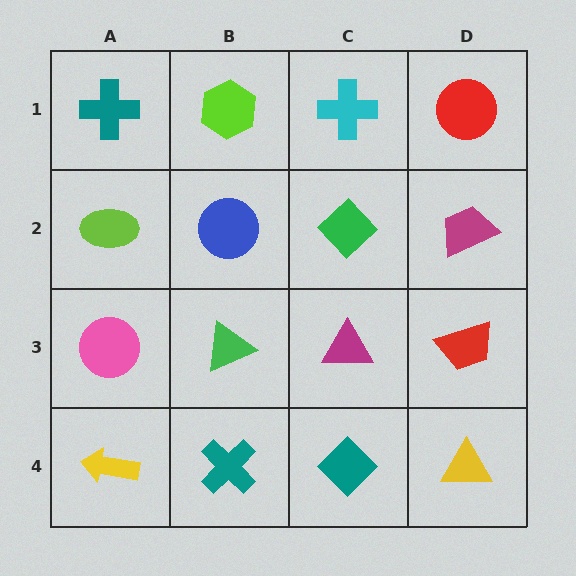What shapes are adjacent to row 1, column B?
A blue circle (row 2, column B), a teal cross (row 1, column A), a cyan cross (row 1, column C).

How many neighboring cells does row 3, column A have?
3.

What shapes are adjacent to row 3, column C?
A green diamond (row 2, column C), a teal diamond (row 4, column C), a green triangle (row 3, column B), a red trapezoid (row 3, column D).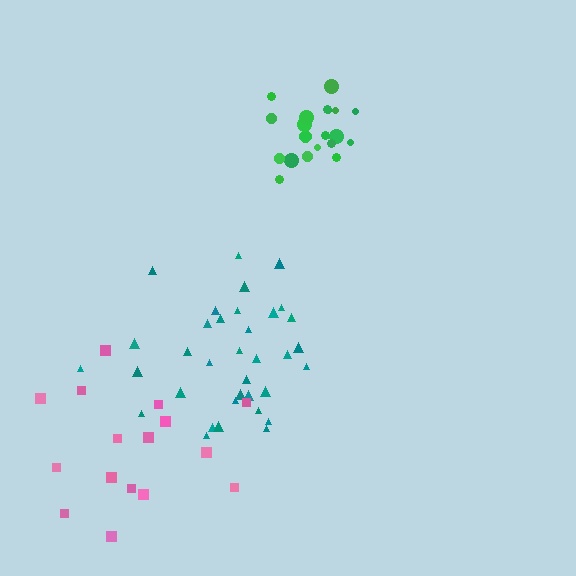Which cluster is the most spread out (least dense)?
Pink.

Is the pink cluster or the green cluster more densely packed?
Green.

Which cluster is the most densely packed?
Green.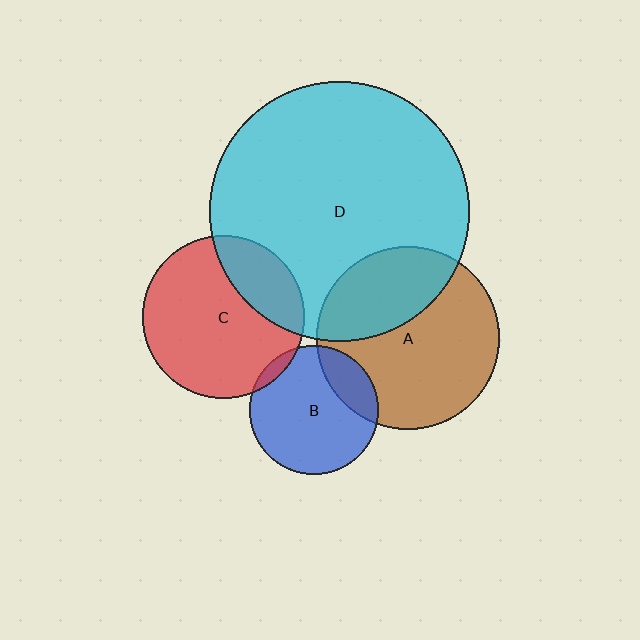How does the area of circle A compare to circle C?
Approximately 1.3 times.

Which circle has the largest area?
Circle D (cyan).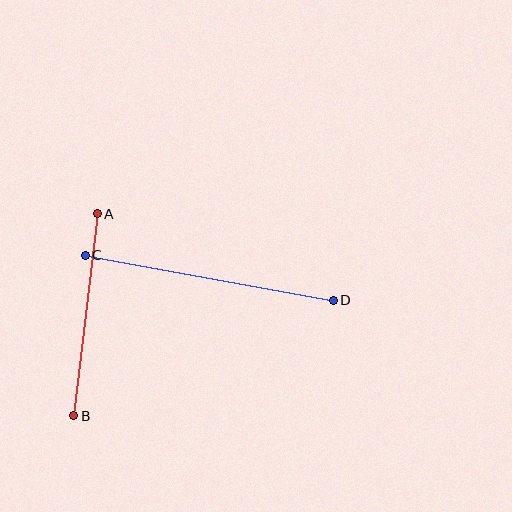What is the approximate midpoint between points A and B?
The midpoint is at approximately (86, 315) pixels.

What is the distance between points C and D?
The distance is approximately 252 pixels.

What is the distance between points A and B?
The distance is approximately 204 pixels.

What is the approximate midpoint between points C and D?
The midpoint is at approximately (209, 278) pixels.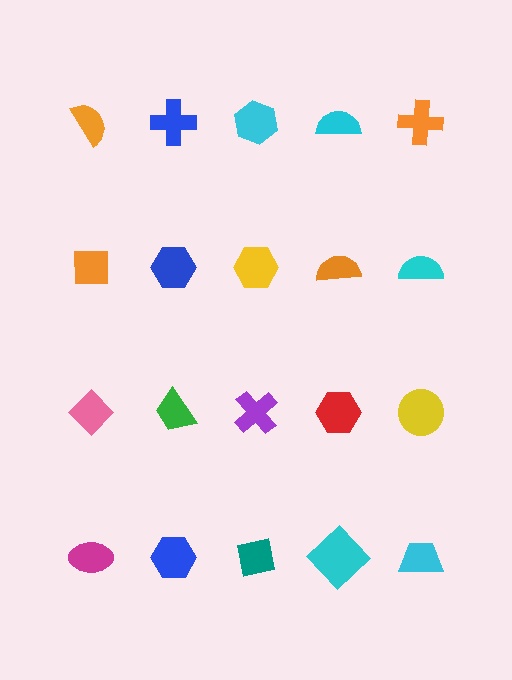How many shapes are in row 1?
5 shapes.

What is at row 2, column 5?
A cyan semicircle.